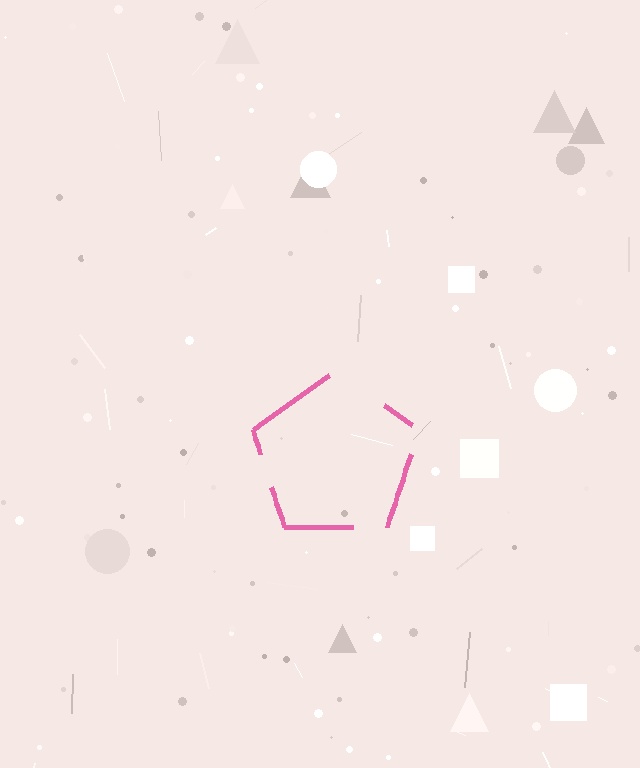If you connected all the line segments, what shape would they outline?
They would outline a pentagon.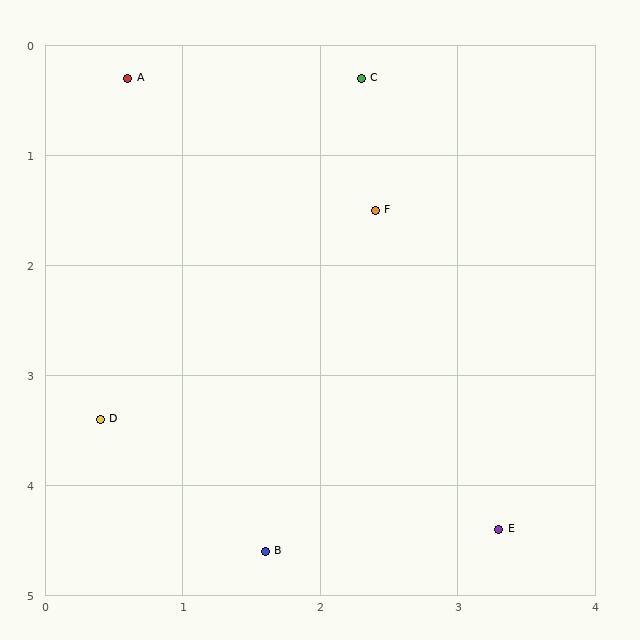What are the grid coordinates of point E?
Point E is at approximately (3.3, 4.4).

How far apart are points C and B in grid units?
Points C and B are about 4.4 grid units apart.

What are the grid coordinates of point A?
Point A is at approximately (0.6, 0.3).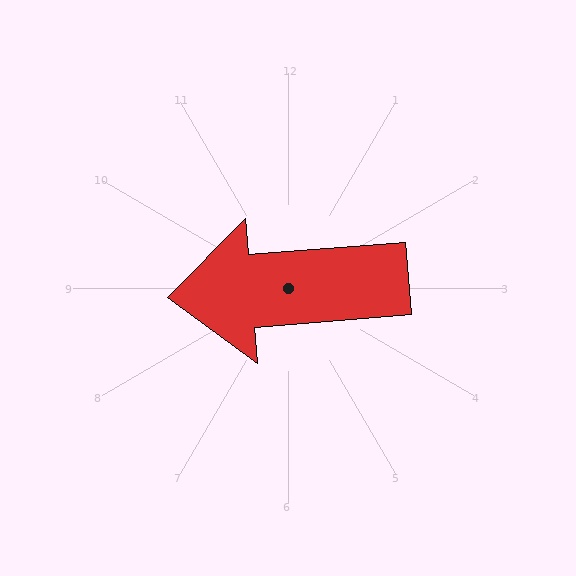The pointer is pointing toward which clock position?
Roughly 9 o'clock.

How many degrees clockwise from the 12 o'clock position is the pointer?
Approximately 265 degrees.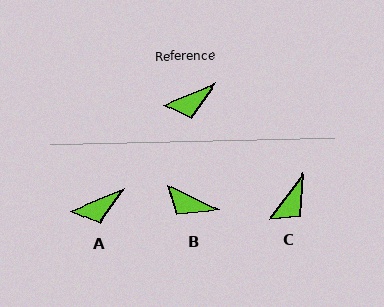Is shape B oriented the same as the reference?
No, it is off by about 49 degrees.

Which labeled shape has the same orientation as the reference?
A.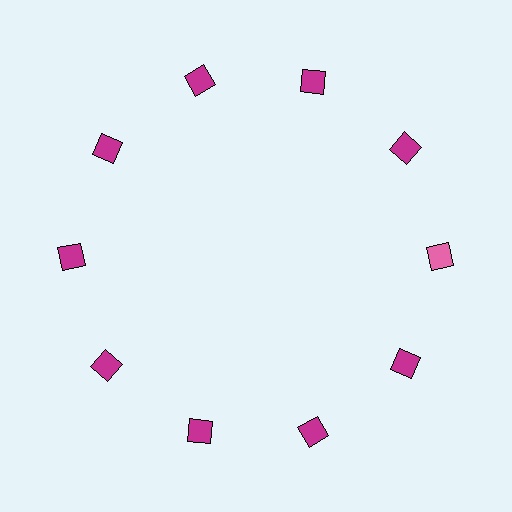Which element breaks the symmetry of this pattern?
The pink square at roughly the 3 o'clock position breaks the symmetry. All other shapes are magenta squares.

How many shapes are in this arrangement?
There are 10 shapes arranged in a ring pattern.